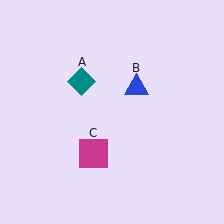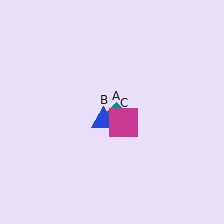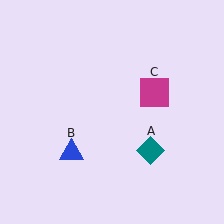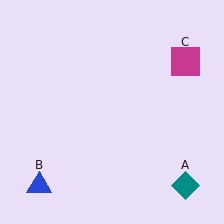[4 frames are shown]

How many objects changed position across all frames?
3 objects changed position: teal diamond (object A), blue triangle (object B), magenta square (object C).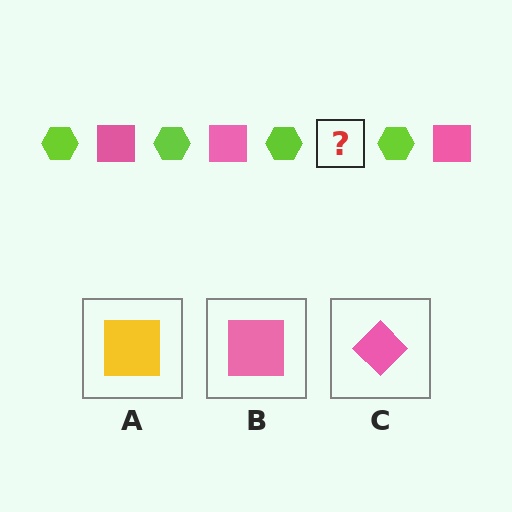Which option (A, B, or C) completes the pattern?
B.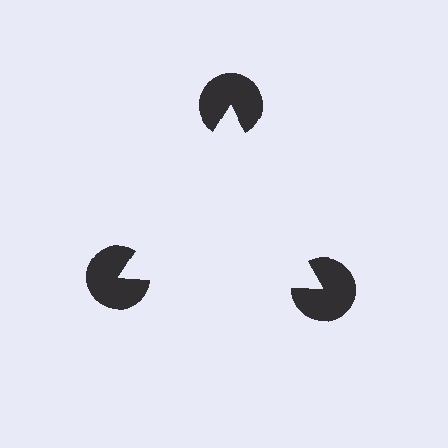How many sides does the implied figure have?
3 sides.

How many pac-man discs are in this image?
There are 3 — one at each vertex of the illusory triangle.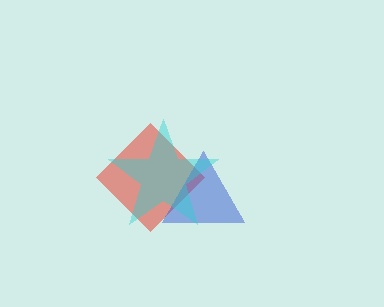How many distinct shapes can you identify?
There are 3 distinct shapes: a red diamond, a blue triangle, a cyan star.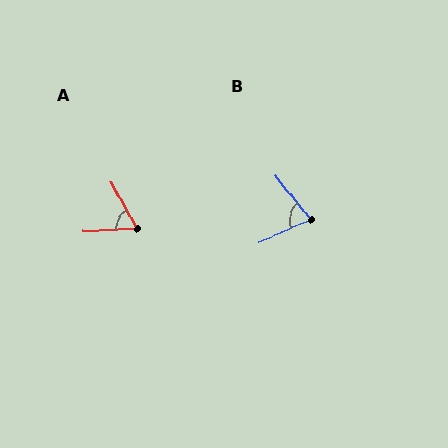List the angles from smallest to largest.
A (63°), B (75°).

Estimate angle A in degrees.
Approximately 63 degrees.